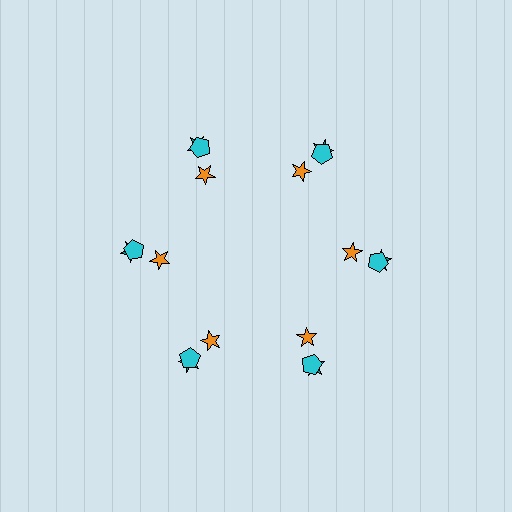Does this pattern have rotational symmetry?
Yes, this pattern has 6-fold rotational symmetry. It looks the same after rotating 60 degrees around the center.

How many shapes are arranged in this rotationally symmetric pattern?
There are 18 shapes, arranged in 6 groups of 3.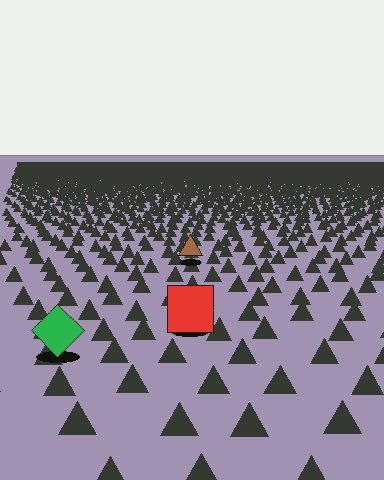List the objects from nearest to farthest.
From nearest to farthest: the green diamond, the red square, the brown triangle.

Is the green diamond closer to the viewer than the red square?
Yes. The green diamond is closer — you can tell from the texture gradient: the ground texture is coarser near it.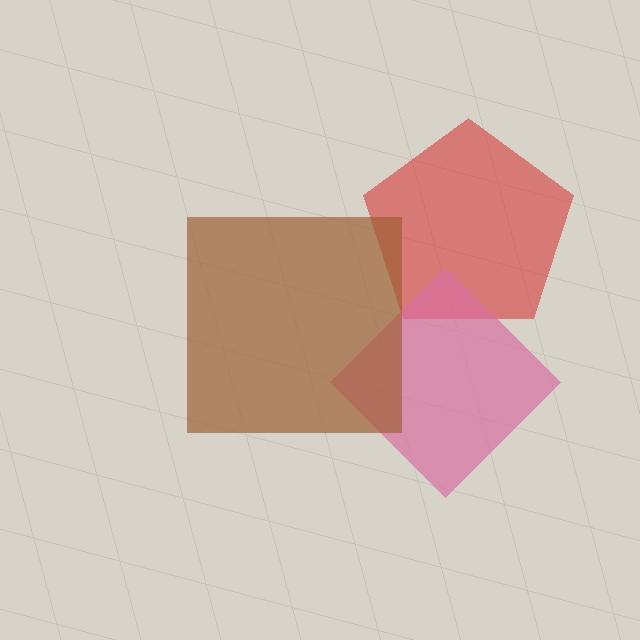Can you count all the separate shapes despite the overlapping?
Yes, there are 3 separate shapes.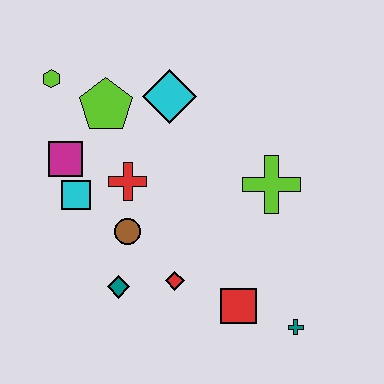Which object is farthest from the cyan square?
The teal cross is farthest from the cyan square.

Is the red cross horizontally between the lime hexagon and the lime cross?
Yes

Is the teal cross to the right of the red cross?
Yes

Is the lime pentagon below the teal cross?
No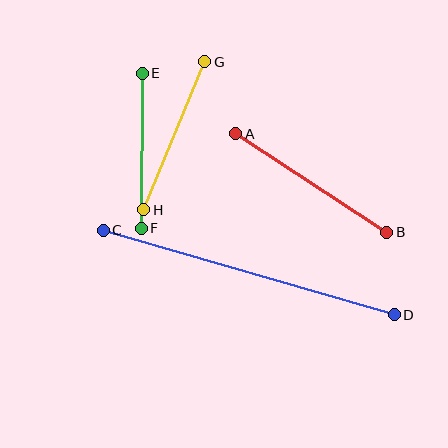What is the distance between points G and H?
The distance is approximately 160 pixels.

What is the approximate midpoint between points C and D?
The midpoint is at approximately (249, 272) pixels.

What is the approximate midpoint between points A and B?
The midpoint is at approximately (311, 183) pixels.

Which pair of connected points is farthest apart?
Points C and D are farthest apart.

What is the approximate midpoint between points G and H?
The midpoint is at approximately (174, 136) pixels.